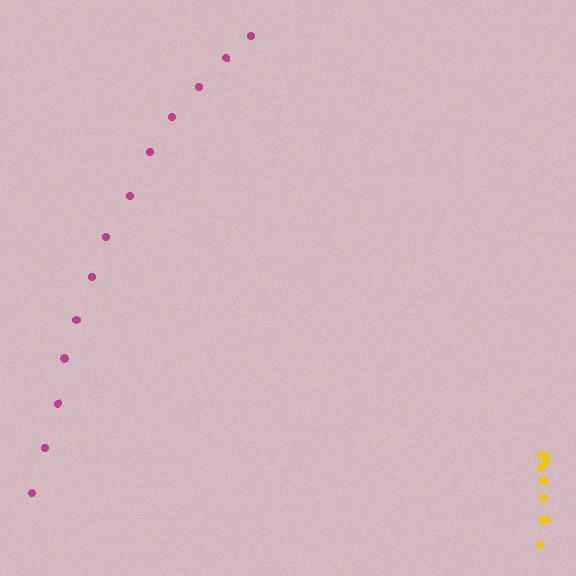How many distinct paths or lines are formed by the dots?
There are 2 distinct paths.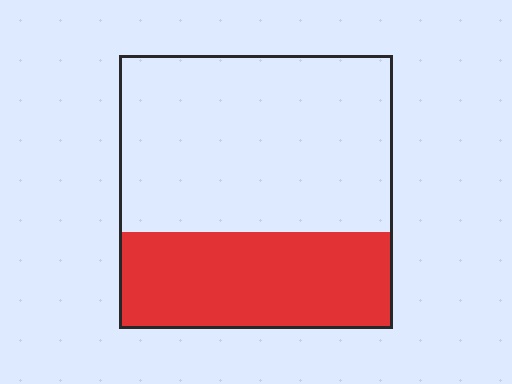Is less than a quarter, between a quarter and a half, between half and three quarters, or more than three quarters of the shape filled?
Between a quarter and a half.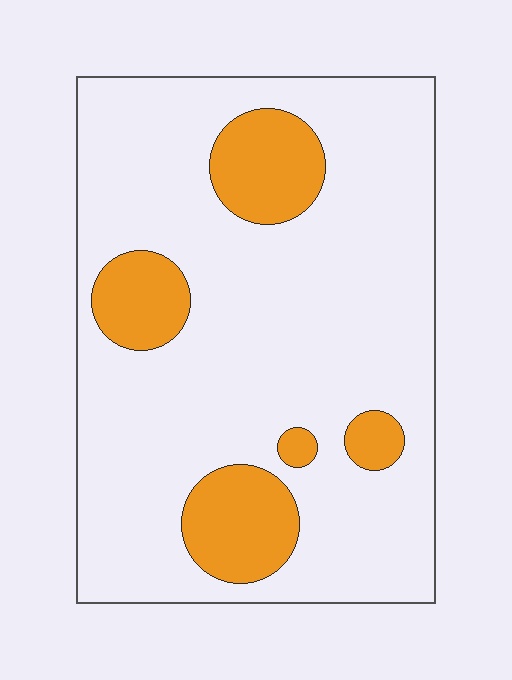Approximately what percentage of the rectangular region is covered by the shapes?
Approximately 20%.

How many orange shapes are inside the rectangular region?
5.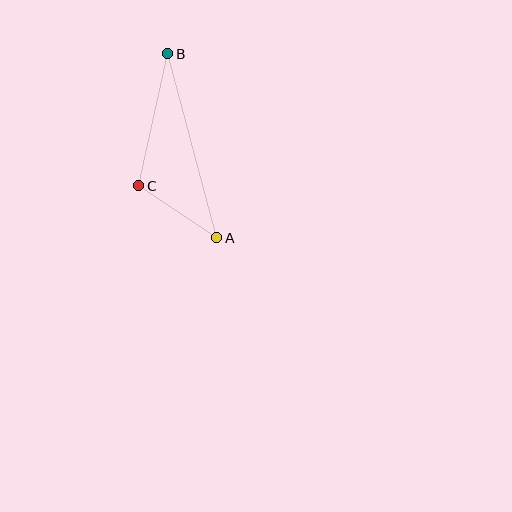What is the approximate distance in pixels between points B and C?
The distance between B and C is approximately 135 pixels.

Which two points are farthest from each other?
Points A and B are farthest from each other.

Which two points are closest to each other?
Points A and C are closest to each other.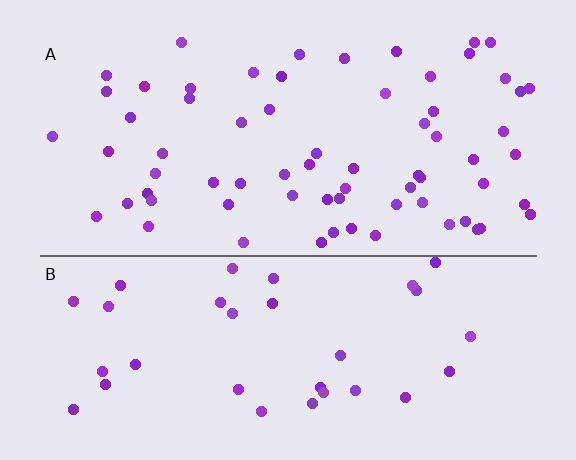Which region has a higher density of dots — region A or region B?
A (the top).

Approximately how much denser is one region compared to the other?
Approximately 2.0× — region A over region B.